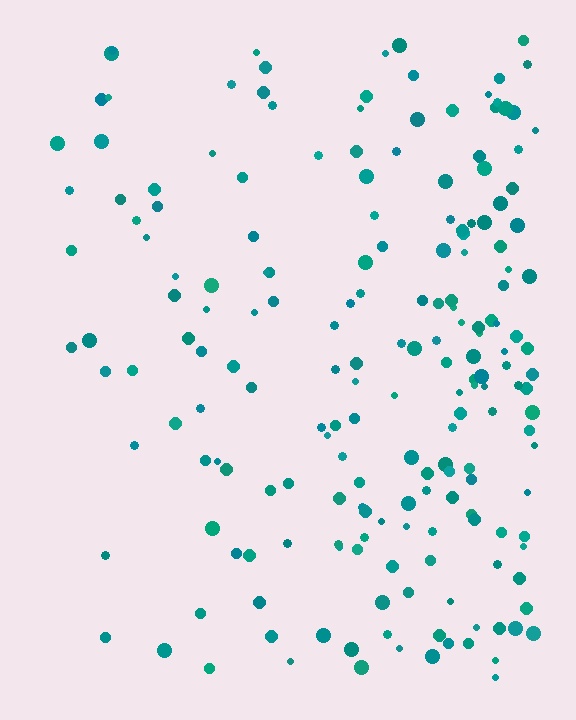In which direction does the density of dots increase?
From left to right, with the right side densest.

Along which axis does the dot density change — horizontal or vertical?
Horizontal.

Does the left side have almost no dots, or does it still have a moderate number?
Still a moderate number, just noticeably fewer than the right.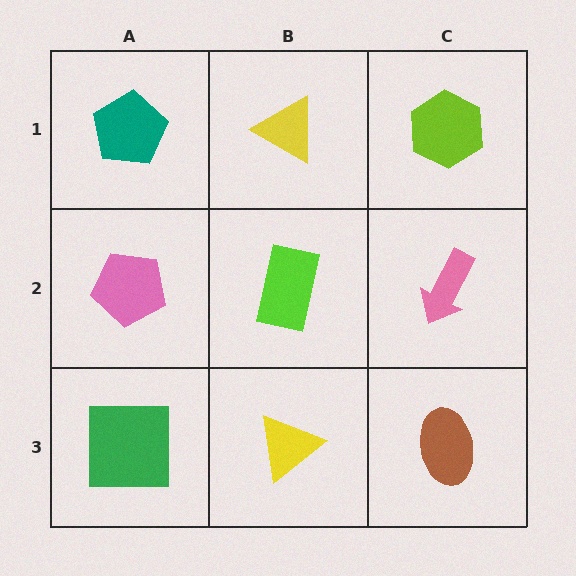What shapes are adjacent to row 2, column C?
A lime hexagon (row 1, column C), a brown ellipse (row 3, column C), a lime rectangle (row 2, column B).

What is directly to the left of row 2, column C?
A lime rectangle.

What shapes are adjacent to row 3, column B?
A lime rectangle (row 2, column B), a green square (row 3, column A), a brown ellipse (row 3, column C).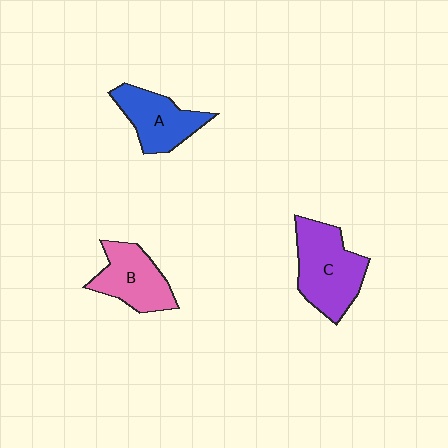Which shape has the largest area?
Shape C (purple).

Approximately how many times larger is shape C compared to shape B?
Approximately 1.3 times.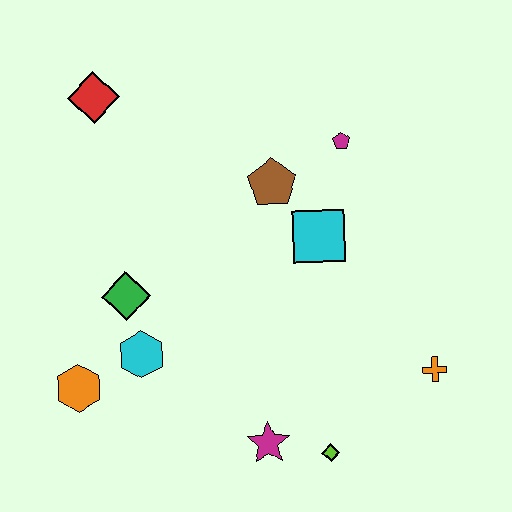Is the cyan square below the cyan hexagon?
No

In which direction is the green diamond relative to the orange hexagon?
The green diamond is above the orange hexagon.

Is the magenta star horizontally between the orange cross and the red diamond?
Yes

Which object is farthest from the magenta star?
The red diamond is farthest from the magenta star.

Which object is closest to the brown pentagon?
The cyan square is closest to the brown pentagon.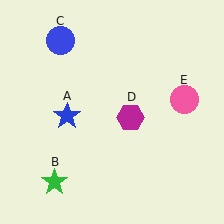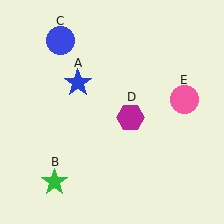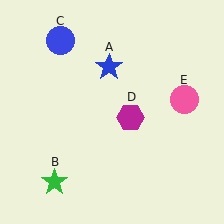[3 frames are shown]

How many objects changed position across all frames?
1 object changed position: blue star (object A).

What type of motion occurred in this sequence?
The blue star (object A) rotated clockwise around the center of the scene.